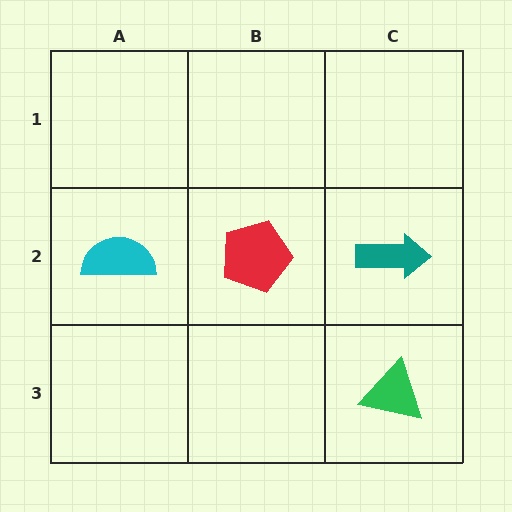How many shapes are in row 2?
3 shapes.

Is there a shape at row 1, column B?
No, that cell is empty.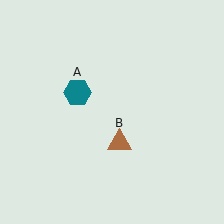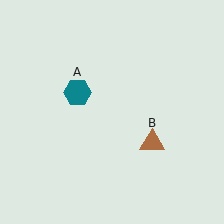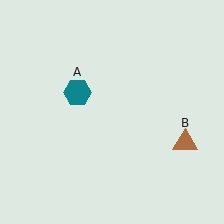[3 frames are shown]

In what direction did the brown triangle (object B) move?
The brown triangle (object B) moved right.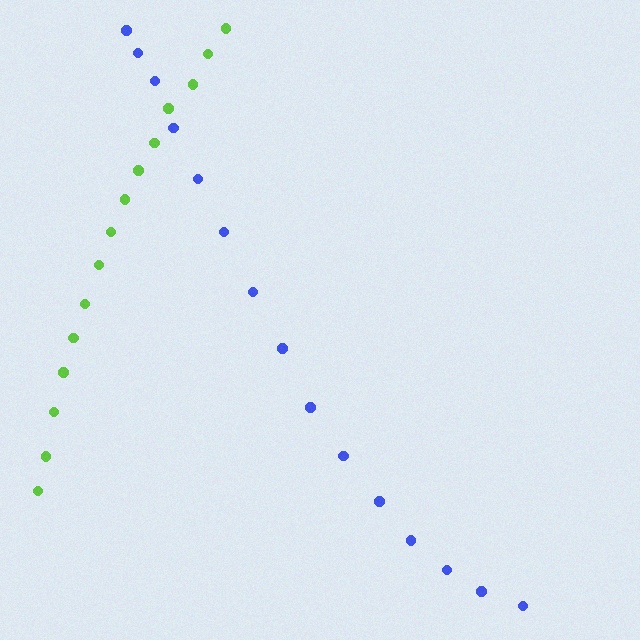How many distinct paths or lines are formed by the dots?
There are 2 distinct paths.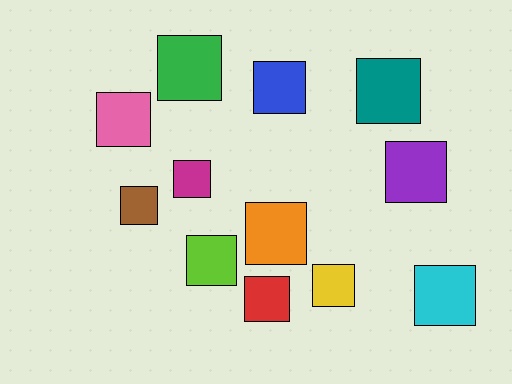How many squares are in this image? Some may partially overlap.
There are 12 squares.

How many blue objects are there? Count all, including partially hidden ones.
There is 1 blue object.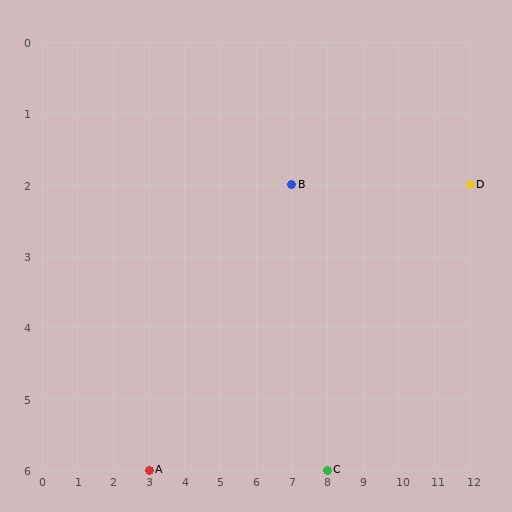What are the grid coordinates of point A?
Point A is at grid coordinates (3, 6).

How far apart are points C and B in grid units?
Points C and B are 1 column and 4 rows apart (about 4.1 grid units diagonally).